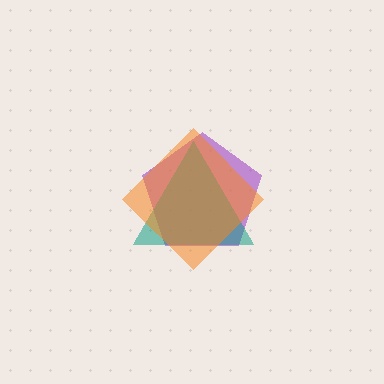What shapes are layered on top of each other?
The layered shapes are: a purple pentagon, a teal triangle, an orange diamond.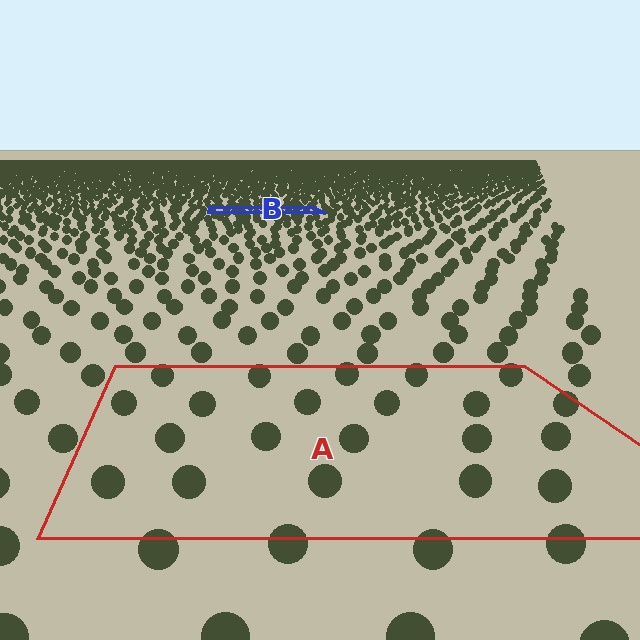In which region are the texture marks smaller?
The texture marks are smaller in region B, because it is farther away.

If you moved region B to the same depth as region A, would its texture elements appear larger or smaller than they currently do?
They would appear larger. At a closer depth, the same texture elements are projected at a bigger on-screen size.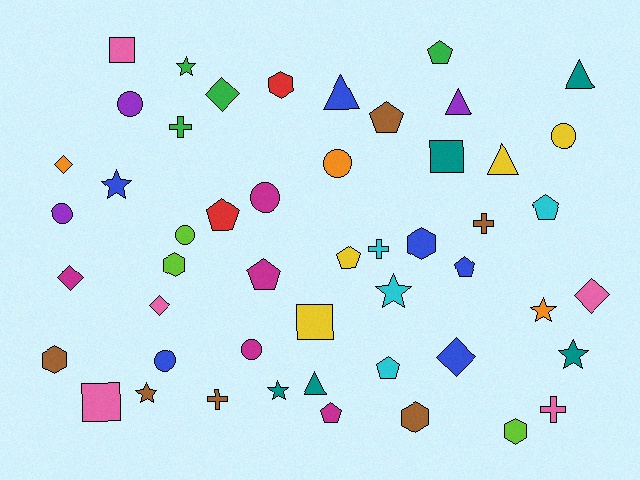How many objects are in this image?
There are 50 objects.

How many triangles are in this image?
There are 5 triangles.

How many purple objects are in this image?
There are 3 purple objects.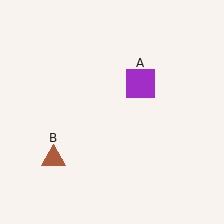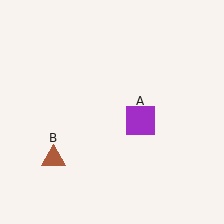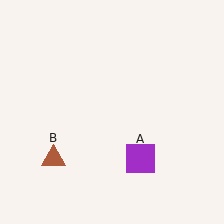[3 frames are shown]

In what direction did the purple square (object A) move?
The purple square (object A) moved down.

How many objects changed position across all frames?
1 object changed position: purple square (object A).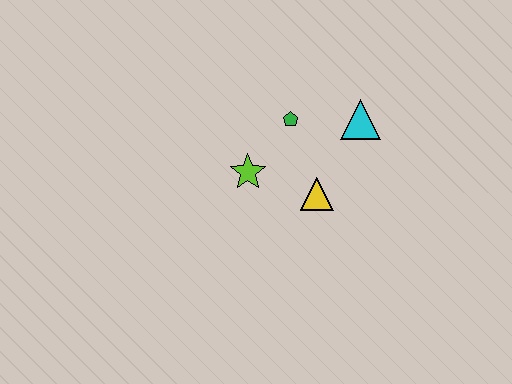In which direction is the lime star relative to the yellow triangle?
The lime star is to the left of the yellow triangle.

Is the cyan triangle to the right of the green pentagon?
Yes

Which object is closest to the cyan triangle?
The green pentagon is closest to the cyan triangle.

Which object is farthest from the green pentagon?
The yellow triangle is farthest from the green pentagon.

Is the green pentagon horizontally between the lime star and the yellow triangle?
Yes